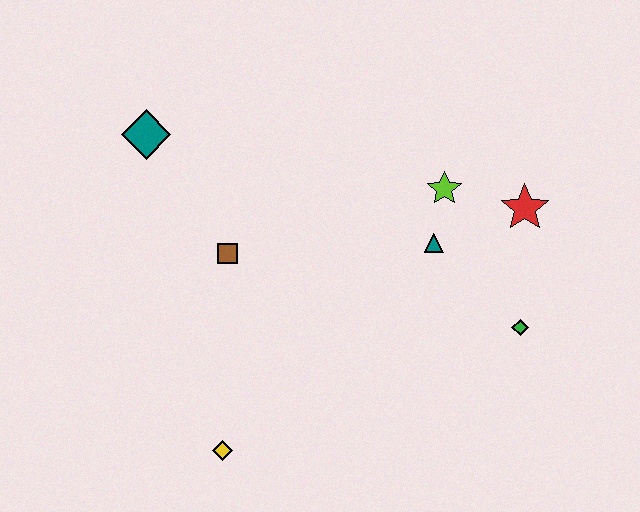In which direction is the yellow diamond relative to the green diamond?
The yellow diamond is to the left of the green diamond.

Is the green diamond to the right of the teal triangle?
Yes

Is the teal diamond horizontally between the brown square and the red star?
No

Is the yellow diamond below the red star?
Yes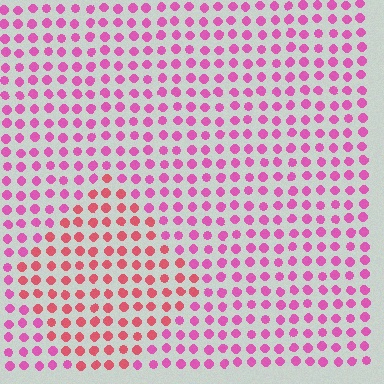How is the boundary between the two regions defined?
The boundary is defined purely by a slight shift in hue (about 32 degrees). Spacing, size, and orientation are identical on both sides.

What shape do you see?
I see a diamond.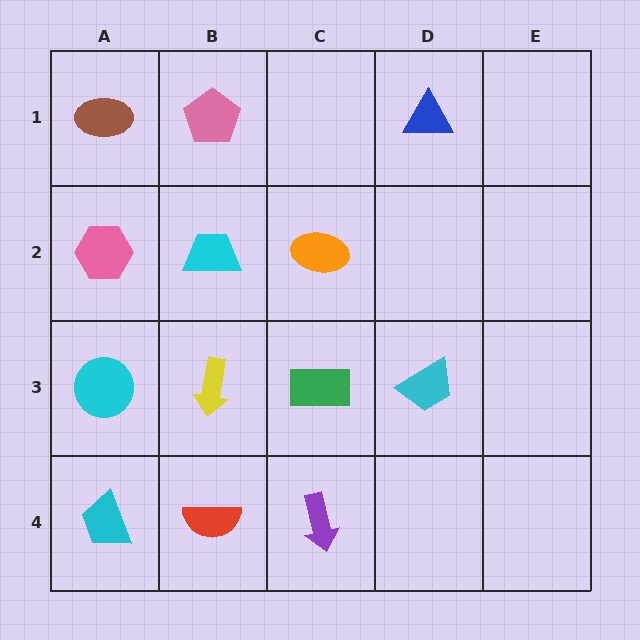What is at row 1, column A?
A brown ellipse.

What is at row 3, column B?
A yellow arrow.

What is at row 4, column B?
A red semicircle.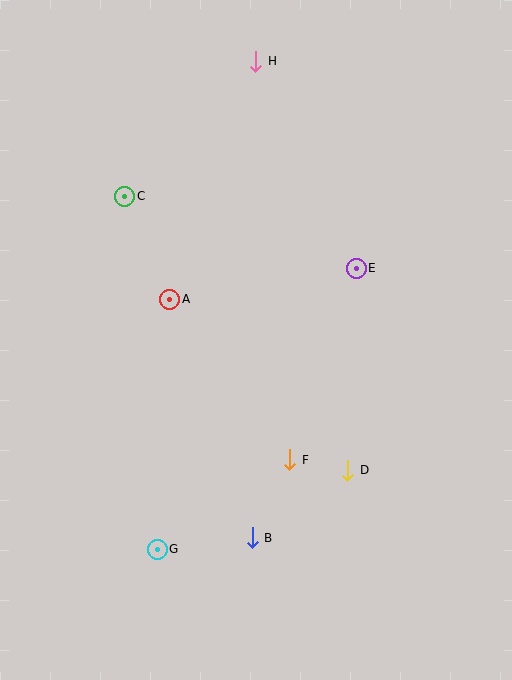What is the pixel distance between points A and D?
The distance between A and D is 247 pixels.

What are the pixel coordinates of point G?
Point G is at (157, 549).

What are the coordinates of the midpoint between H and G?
The midpoint between H and G is at (207, 305).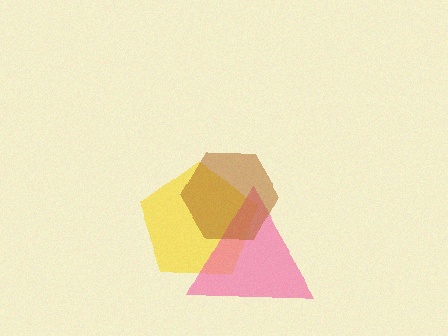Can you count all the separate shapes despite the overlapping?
Yes, there are 3 separate shapes.